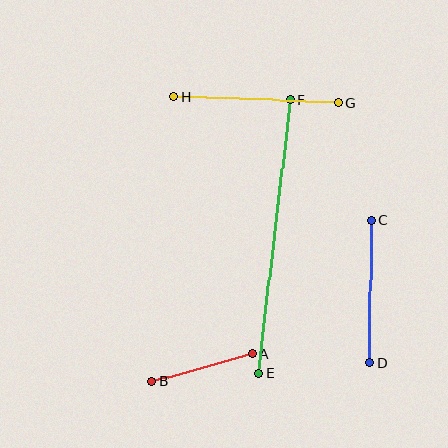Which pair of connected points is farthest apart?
Points E and F are farthest apart.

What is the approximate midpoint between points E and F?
The midpoint is at approximately (274, 237) pixels.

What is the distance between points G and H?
The distance is approximately 164 pixels.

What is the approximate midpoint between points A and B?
The midpoint is at approximately (202, 368) pixels.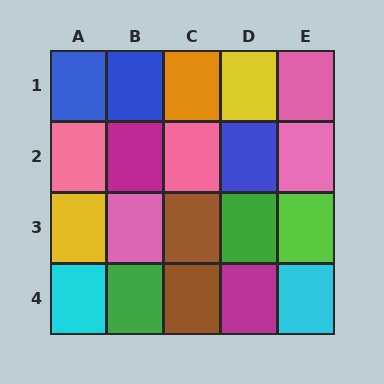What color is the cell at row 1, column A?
Blue.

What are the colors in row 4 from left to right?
Cyan, green, brown, magenta, cyan.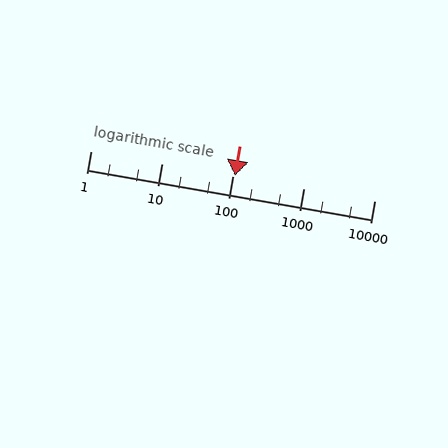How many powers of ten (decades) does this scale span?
The scale spans 4 decades, from 1 to 10000.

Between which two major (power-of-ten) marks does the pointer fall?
The pointer is between 100 and 1000.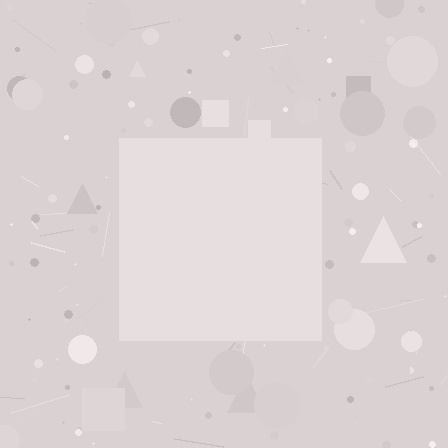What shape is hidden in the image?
A square is hidden in the image.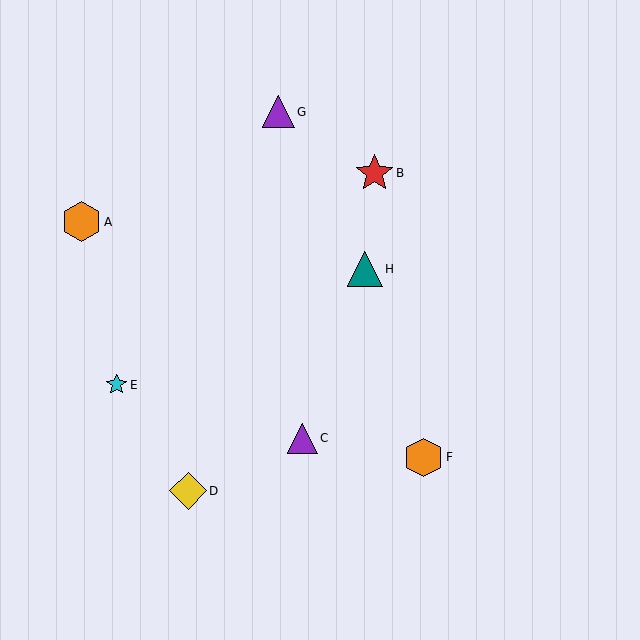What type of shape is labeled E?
Shape E is a cyan star.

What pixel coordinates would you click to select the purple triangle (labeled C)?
Click at (302, 438) to select the purple triangle C.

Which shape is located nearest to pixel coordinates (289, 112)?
The purple triangle (labeled G) at (278, 112) is nearest to that location.